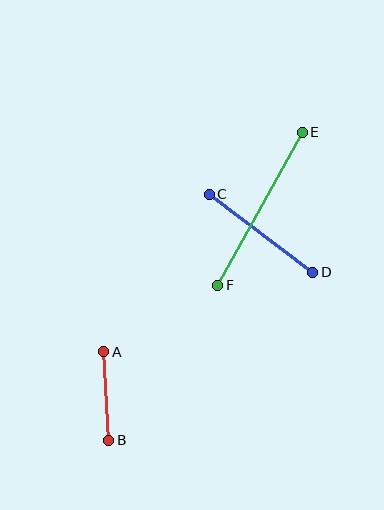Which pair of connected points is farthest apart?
Points E and F are farthest apart.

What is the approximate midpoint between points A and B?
The midpoint is at approximately (106, 396) pixels.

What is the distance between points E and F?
The distance is approximately 175 pixels.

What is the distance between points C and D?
The distance is approximately 130 pixels.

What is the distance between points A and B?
The distance is approximately 89 pixels.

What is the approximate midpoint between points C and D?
The midpoint is at approximately (261, 233) pixels.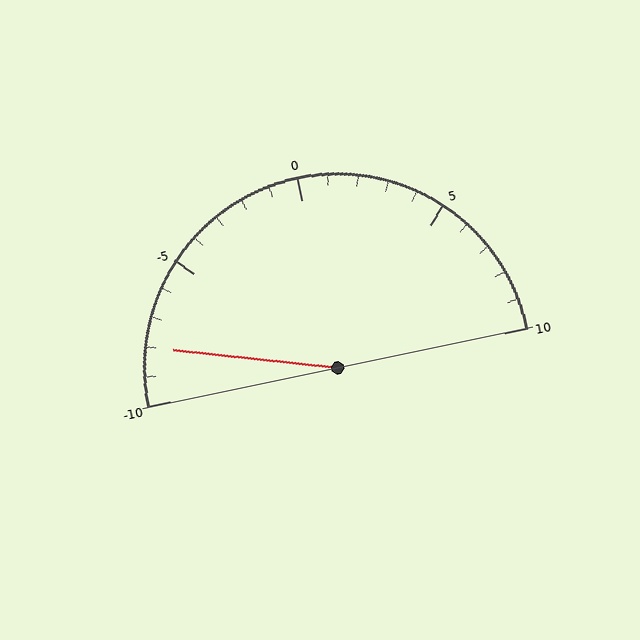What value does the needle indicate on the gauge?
The needle indicates approximately -8.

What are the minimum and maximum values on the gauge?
The gauge ranges from -10 to 10.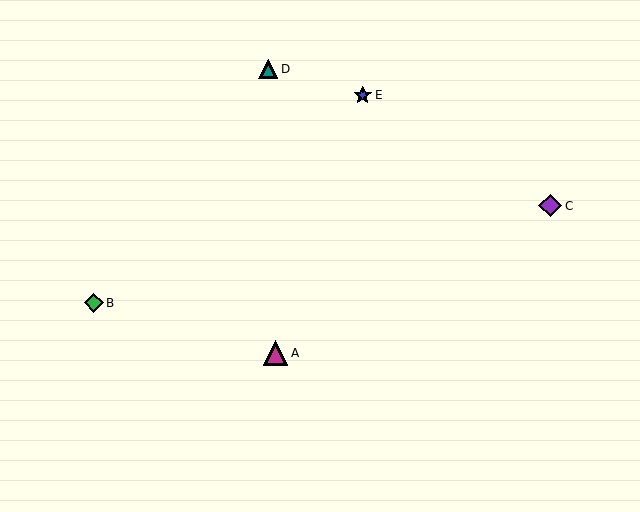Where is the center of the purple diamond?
The center of the purple diamond is at (550, 206).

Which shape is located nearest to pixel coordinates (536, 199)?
The purple diamond (labeled C) at (550, 206) is nearest to that location.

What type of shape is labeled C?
Shape C is a purple diamond.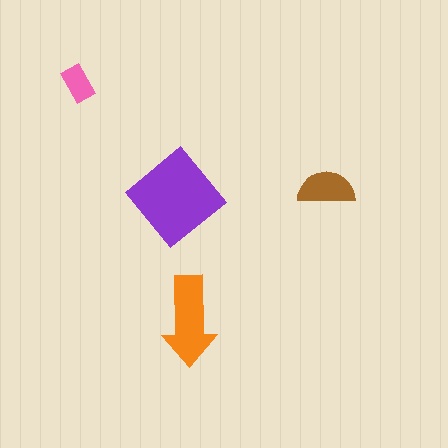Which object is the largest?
The purple diamond.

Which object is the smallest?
The pink rectangle.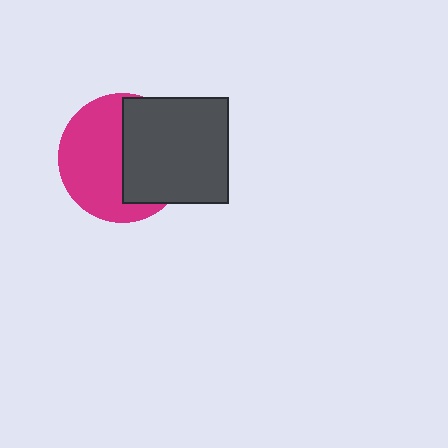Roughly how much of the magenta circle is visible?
About half of it is visible (roughly 54%).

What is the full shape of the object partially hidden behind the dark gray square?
The partially hidden object is a magenta circle.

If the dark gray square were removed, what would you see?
You would see the complete magenta circle.